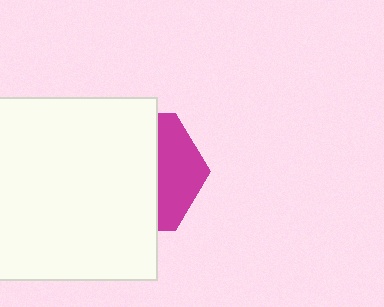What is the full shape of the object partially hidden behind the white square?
The partially hidden object is a magenta hexagon.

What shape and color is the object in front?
The object in front is a white square.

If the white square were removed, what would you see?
You would see the complete magenta hexagon.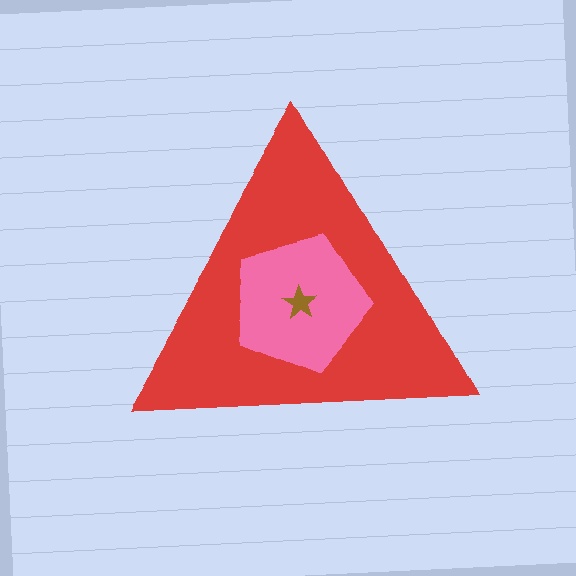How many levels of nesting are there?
3.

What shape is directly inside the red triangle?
The pink pentagon.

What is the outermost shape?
The red triangle.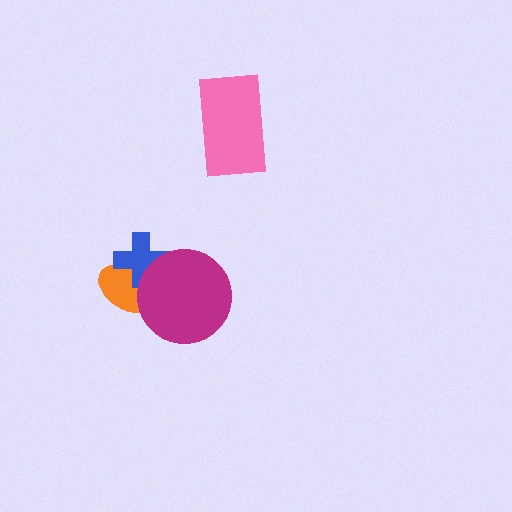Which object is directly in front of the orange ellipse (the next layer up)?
The blue cross is directly in front of the orange ellipse.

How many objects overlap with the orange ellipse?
2 objects overlap with the orange ellipse.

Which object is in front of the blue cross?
The magenta circle is in front of the blue cross.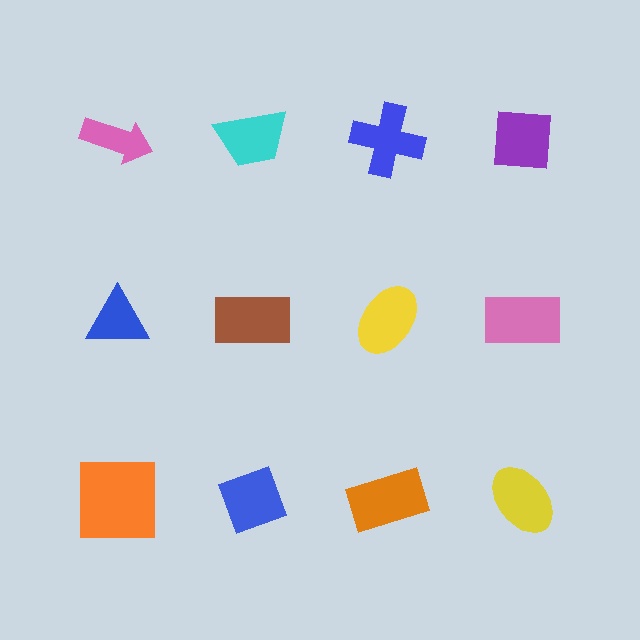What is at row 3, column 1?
An orange square.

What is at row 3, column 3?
An orange rectangle.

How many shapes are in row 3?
4 shapes.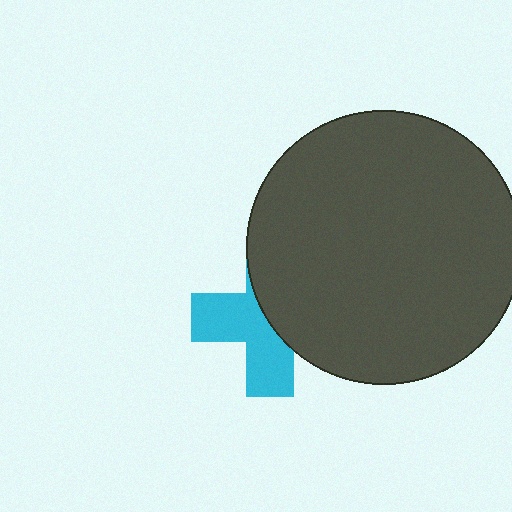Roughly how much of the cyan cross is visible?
About half of it is visible (roughly 49%).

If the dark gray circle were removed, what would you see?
You would see the complete cyan cross.